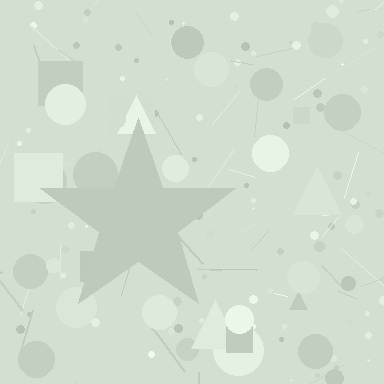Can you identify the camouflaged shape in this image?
The camouflaged shape is a star.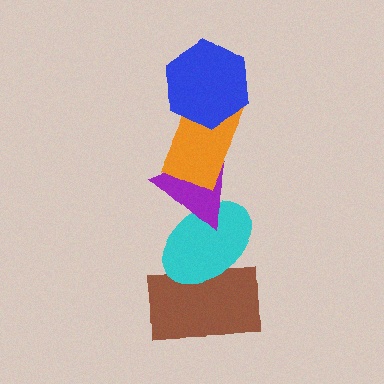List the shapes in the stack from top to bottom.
From top to bottom: the blue hexagon, the orange rectangle, the purple triangle, the cyan ellipse, the brown rectangle.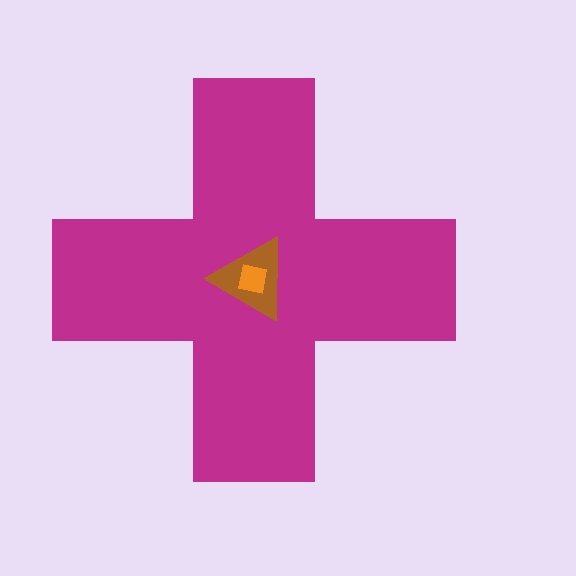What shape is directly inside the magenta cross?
The brown triangle.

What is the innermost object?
The orange square.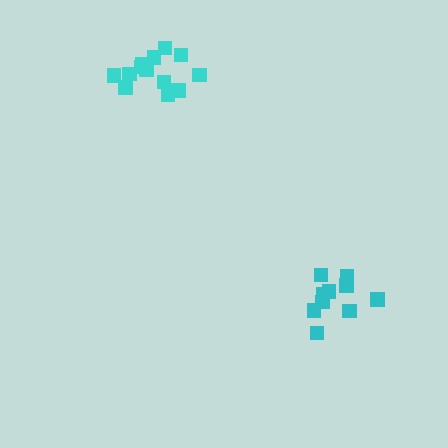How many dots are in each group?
Group 1: 13 dots, Group 2: 10 dots (23 total).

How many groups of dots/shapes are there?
There are 2 groups.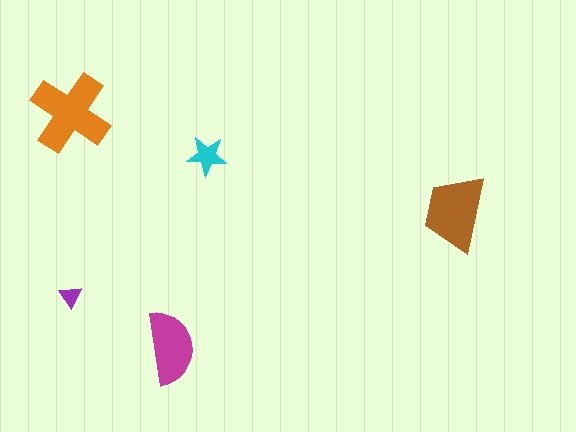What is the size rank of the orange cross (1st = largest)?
1st.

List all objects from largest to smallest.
The orange cross, the brown trapezoid, the magenta semicircle, the cyan star, the purple triangle.